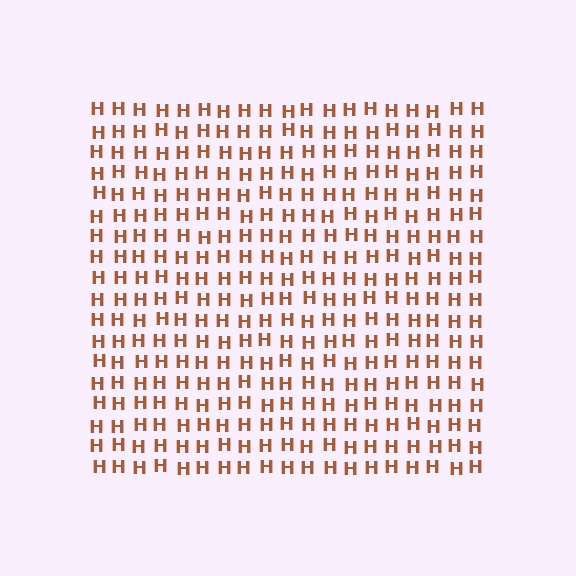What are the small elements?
The small elements are letter H's.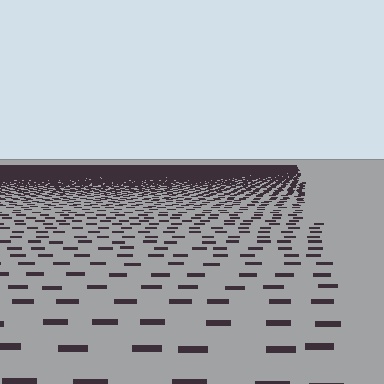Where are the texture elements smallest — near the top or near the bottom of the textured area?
Near the top.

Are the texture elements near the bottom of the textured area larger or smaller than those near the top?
Larger. Near the bottom, elements are closer to the viewer and appear at a bigger on-screen size.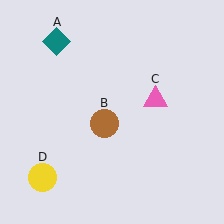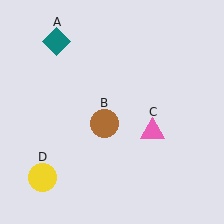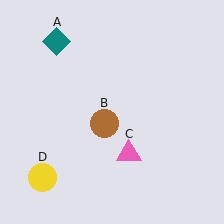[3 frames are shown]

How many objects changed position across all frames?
1 object changed position: pink triangle (object C).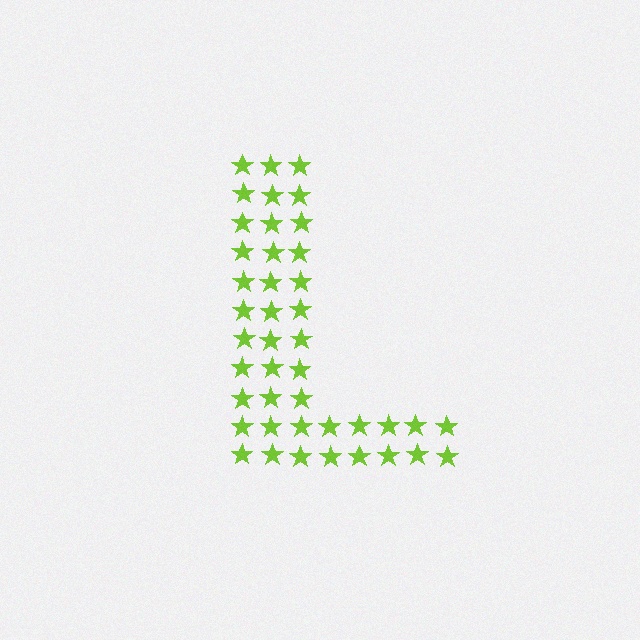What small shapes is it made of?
It is made of small stars.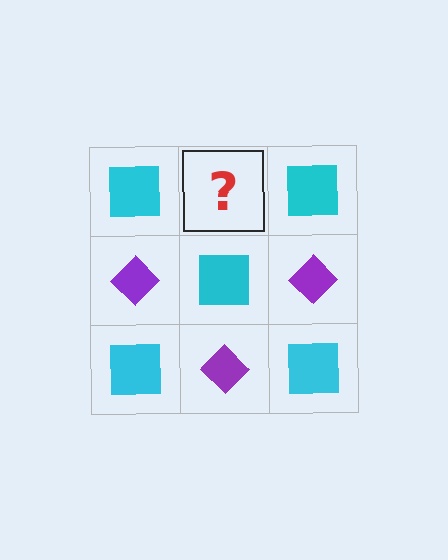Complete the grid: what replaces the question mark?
The question mark should be replaced with a purple diamond.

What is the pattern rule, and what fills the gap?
The rule is that it alternates cyan square and purple diamond in a checkerboard pattern. The gap should be filled with a purple diamond.